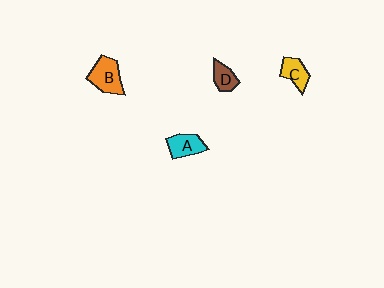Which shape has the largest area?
Shape B (orange).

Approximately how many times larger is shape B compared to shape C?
Approximately 1.4 times.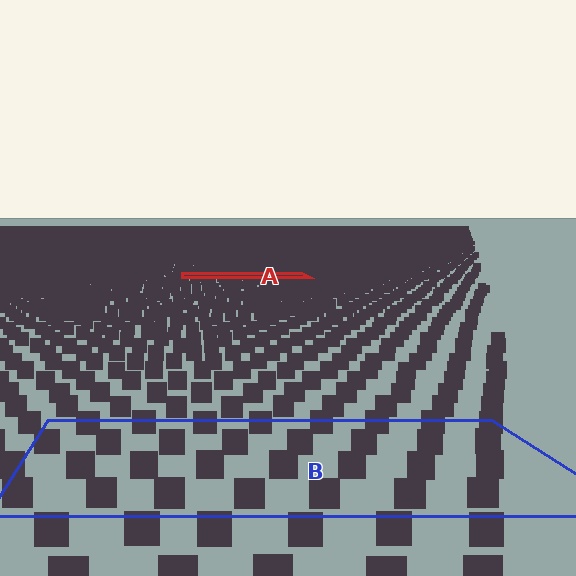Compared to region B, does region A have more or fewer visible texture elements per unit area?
Region A has more texture elements per unit area — they are packed more densely because it is farther away.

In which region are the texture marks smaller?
The texture marks are smaller in region A, because it is farther away.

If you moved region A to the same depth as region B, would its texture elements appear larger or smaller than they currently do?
They would appear larger. At a closer depth, the same texture elements are projected at a bigger on-screen size.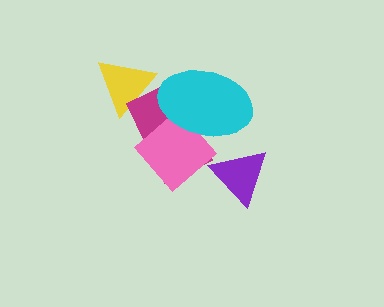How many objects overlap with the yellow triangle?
1 object overlaps with the yellow triangle.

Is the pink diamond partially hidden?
Yes, it is partially covered by another shape.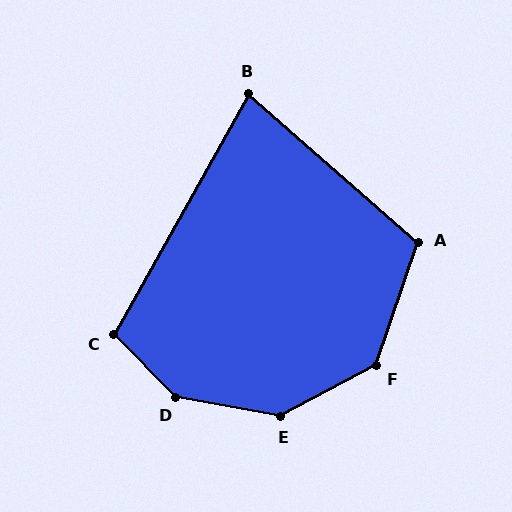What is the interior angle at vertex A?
Approximately 113 degrees (obtuse).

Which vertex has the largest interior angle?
D, at approximately 145 degrees.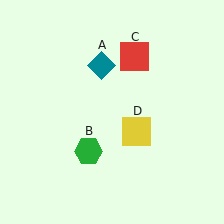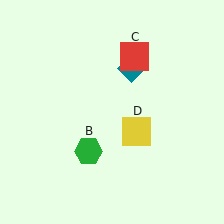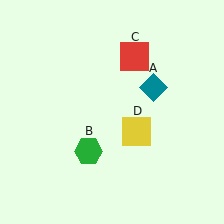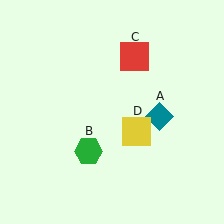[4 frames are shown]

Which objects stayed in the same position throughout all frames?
Green hexagon (object B) and red square (object C) and yellow square (object D) remained stationary.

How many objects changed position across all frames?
1 object changed position: teal diamond (object A).